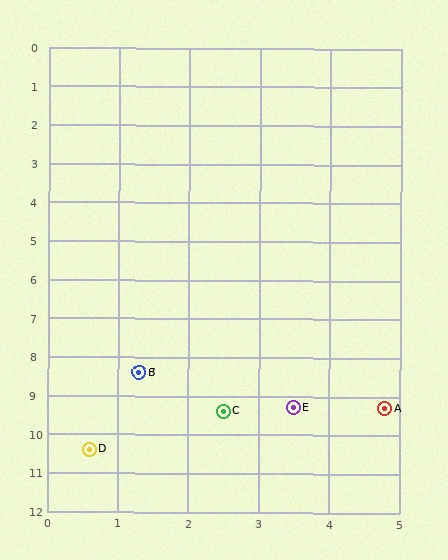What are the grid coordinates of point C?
Point C is at approximately (2.5, 9.4).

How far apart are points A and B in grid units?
Points A and B are about 3.6 grid units apart.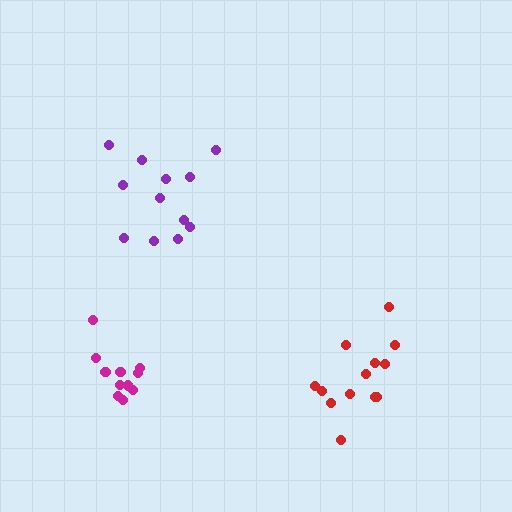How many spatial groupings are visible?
There are 3 spatial groupings.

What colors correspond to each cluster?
The clusters are colored: purple, red, magenta.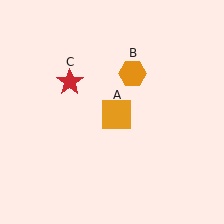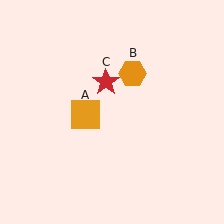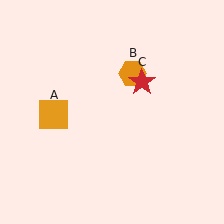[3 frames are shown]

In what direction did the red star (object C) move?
The red star (object C) moved right.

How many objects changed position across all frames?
2 objects changed position: orange square (object A), red star (object C).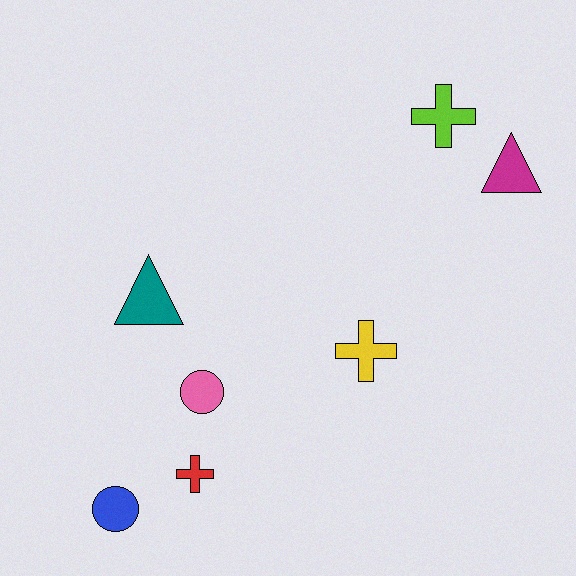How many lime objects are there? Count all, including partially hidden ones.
There is 1 lime object.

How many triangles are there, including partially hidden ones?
There are 2 triangles.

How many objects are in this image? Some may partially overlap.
There are 7 objects.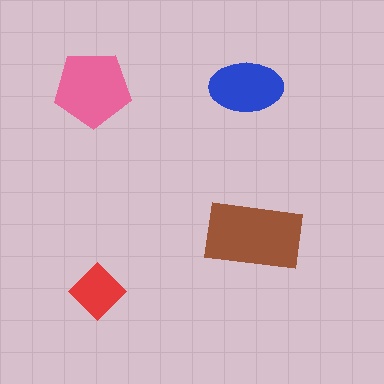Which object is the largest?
The brown rectangle.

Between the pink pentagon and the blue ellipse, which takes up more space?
The pink pentagon.